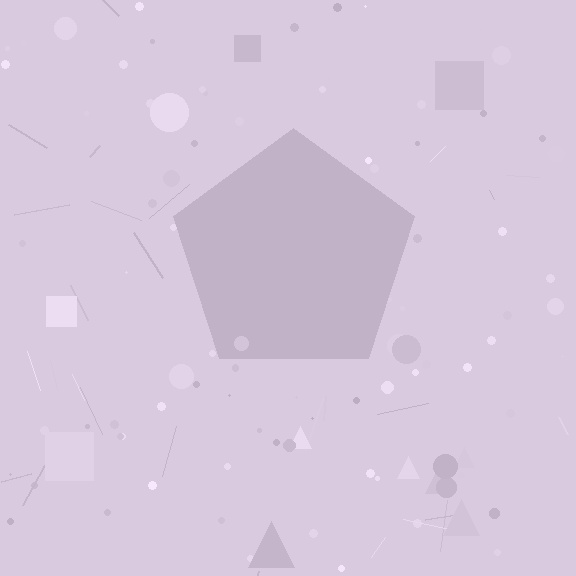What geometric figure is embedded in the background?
A pentagon is embedded in the background.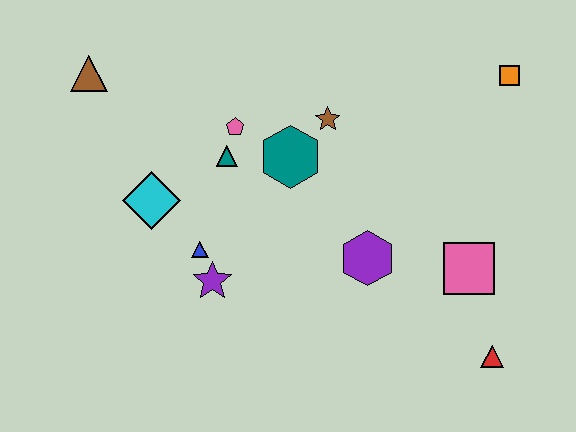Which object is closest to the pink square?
The red triangle is closest to the pink square.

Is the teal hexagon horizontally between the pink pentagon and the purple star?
No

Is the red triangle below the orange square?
Yes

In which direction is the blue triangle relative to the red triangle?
The blue triangle is to the left of the red triangle.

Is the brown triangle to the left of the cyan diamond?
Yes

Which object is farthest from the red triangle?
The brown triangle is farthest from the red triangle.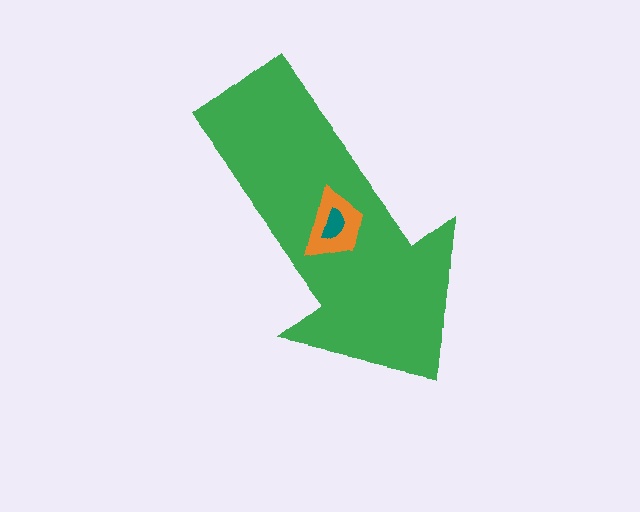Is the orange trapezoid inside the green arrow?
Yes.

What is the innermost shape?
The teal semicircle.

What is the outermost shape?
The green arrow.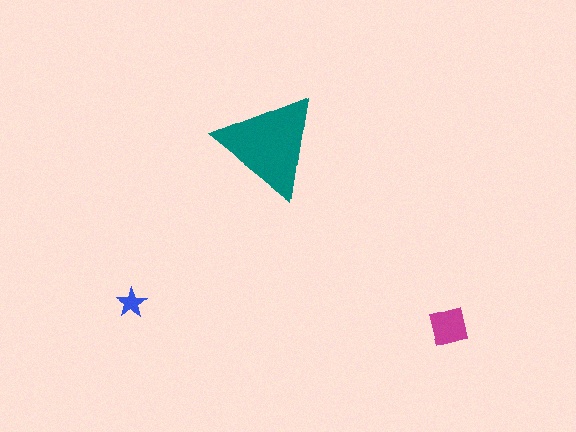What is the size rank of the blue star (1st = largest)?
3rd.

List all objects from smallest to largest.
The blue star, the magenta square, the teal triangle.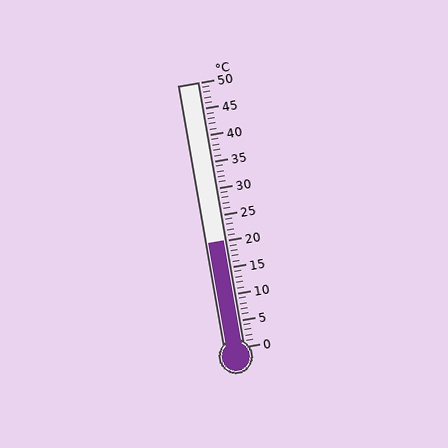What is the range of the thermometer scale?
The thermometer scale ranges from 0°C to 50°C.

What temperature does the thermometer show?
The thermometer shows approximately 20°C.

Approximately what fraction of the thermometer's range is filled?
The thermometer is filled to approximately 40% of its range.